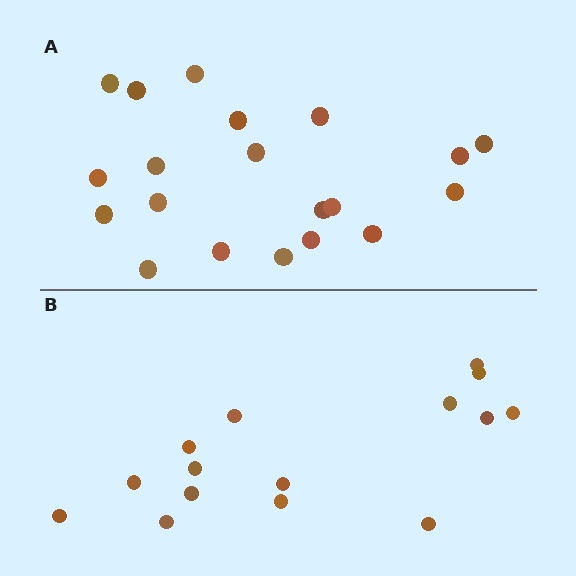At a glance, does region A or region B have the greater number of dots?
Region A (the top region) has more dots.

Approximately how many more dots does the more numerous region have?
Region A has about 5 more dots than region B.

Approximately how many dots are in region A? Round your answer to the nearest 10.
About 20 dots.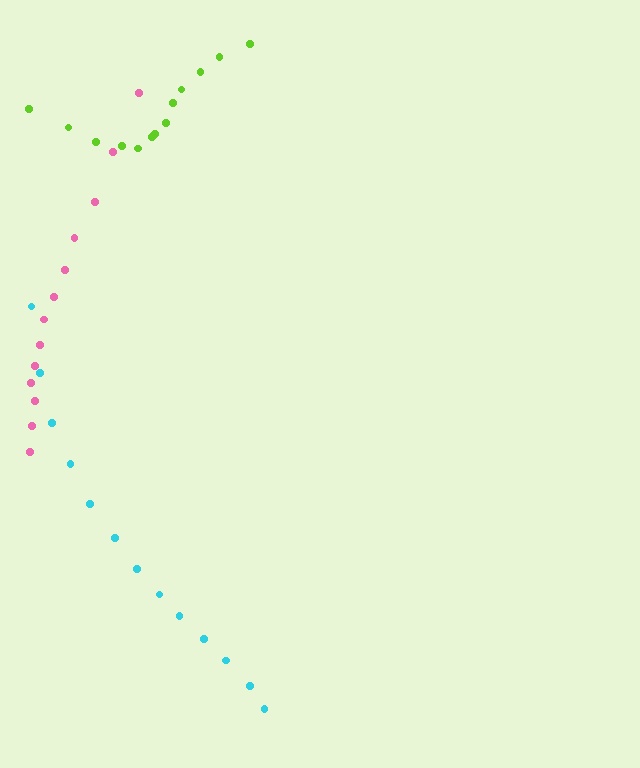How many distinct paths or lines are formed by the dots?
There are 3 distinct paths.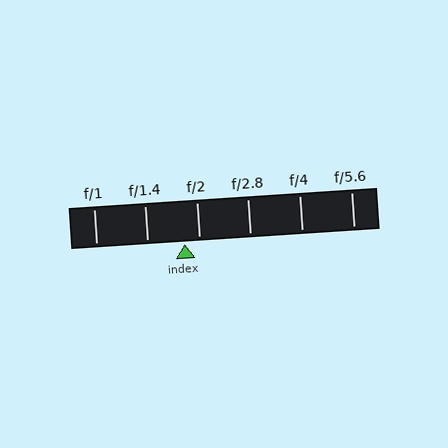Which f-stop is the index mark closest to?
The index mark is closest to f/2.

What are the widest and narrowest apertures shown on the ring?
The widest aperture shown is f/1 and the narrowest is f/5.6.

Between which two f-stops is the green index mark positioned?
The index mark is between f/1.4 and f/2.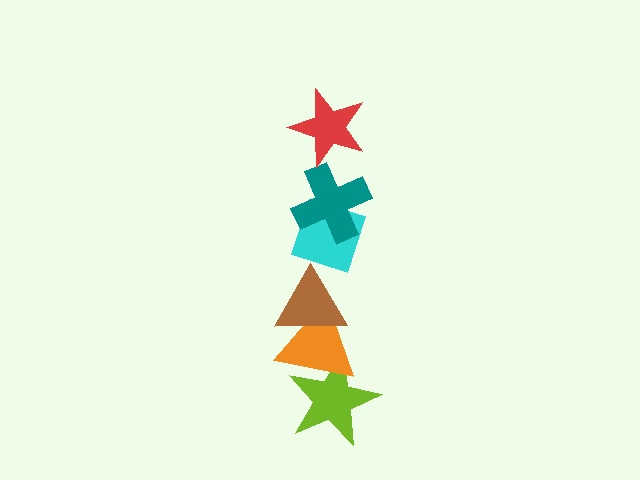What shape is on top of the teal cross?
The red star is on top of the teal cross.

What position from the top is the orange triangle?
The orange triangle is 5th from the top.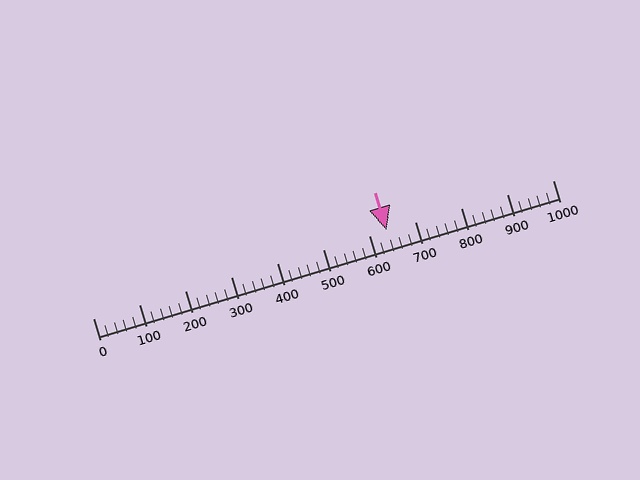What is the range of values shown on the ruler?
The ruler shows values from 0 to 1000.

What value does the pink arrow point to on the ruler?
The pink arrow points to approximately 639.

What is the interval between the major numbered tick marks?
The major tick marks are spaced 100 units apart.